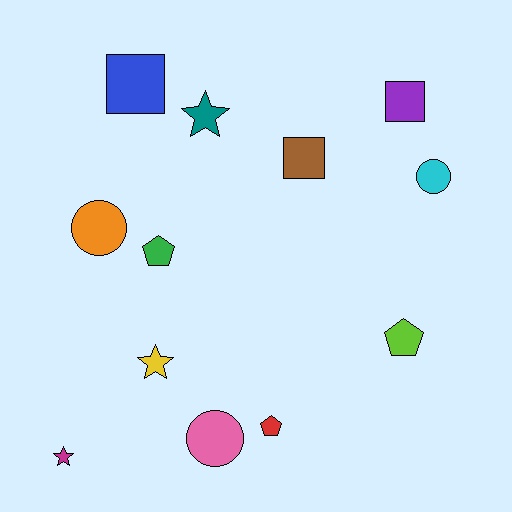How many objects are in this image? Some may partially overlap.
There are 12 objects.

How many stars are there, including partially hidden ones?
There are 3 stars.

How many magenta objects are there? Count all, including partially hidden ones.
There is 1 magenta object.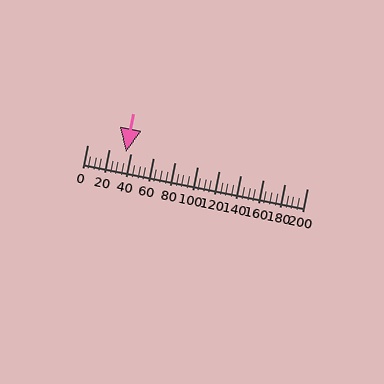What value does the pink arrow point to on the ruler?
The pink arrow points to approximately 35.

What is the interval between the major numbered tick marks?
The major tick marks are spaced 20 units apart.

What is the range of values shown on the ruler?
The ruler shows values from 0 to 200.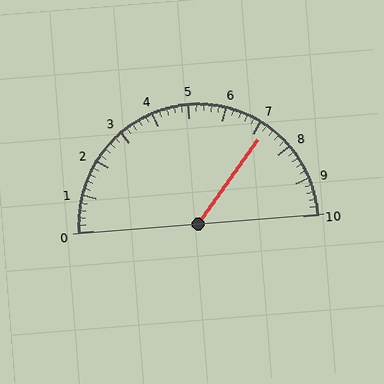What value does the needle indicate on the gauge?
The needle indicates approximately 7.2.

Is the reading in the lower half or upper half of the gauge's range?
The reading is in the upper half of the range (0 to 10).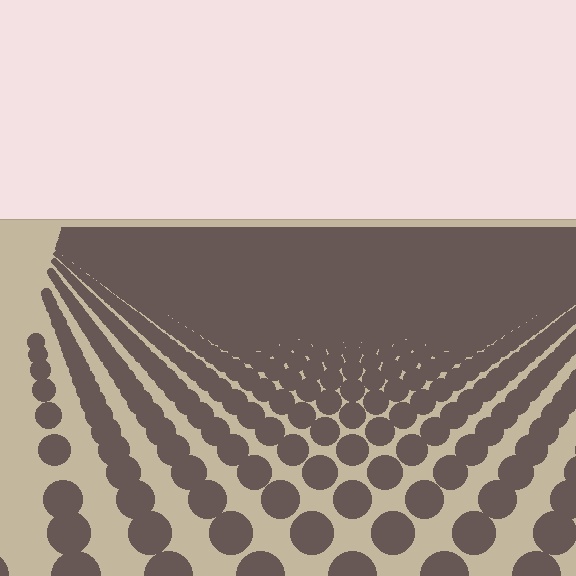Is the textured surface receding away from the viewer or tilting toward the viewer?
The surface is receding away from the viewer. Texture elements get smaller and denser toward the top.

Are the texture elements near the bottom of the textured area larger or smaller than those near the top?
Larger. Near the bottom, elements are closer to the viewer and appear at a bigger on-screen size.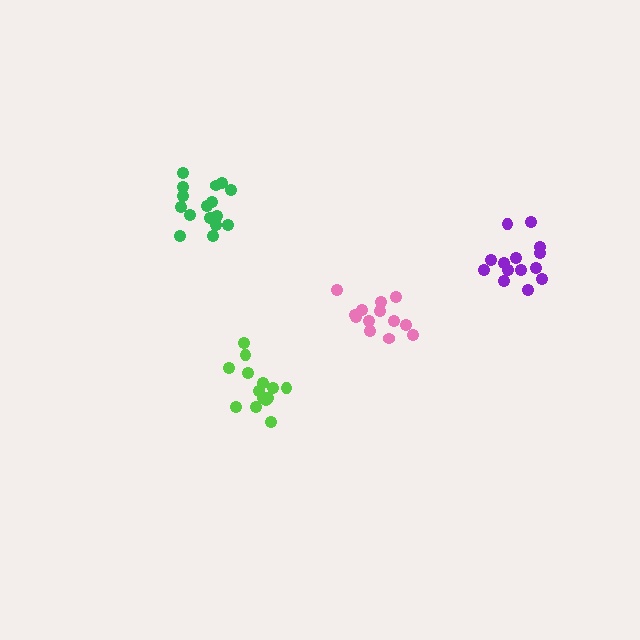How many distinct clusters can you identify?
There are 4 distinct clusters.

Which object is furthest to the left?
The green cluster is leftmost.